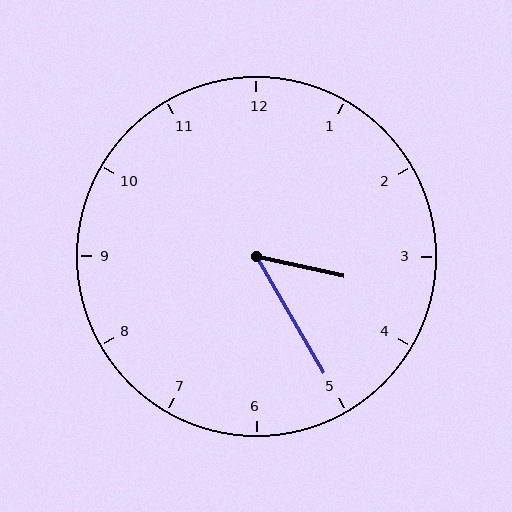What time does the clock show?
3:25.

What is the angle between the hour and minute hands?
Approximately 48 degrees.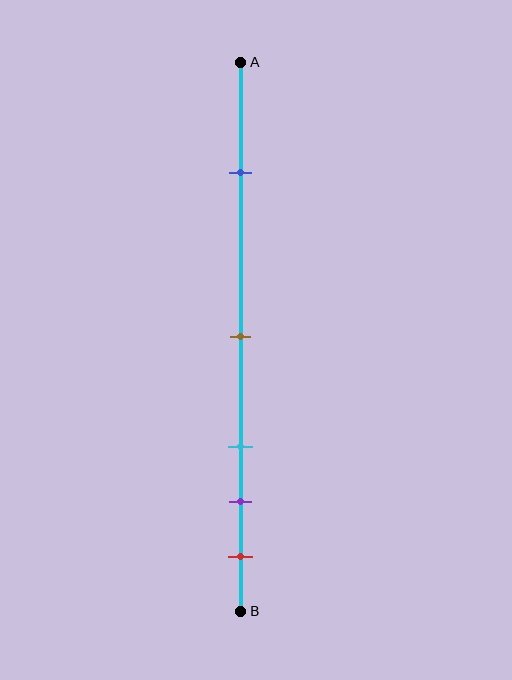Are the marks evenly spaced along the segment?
No, the marks are not evenly spaced.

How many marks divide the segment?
There are 5 marks dividing the segment.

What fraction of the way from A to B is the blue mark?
The blue mark is approximately 20% (0.2) of the way from A to B.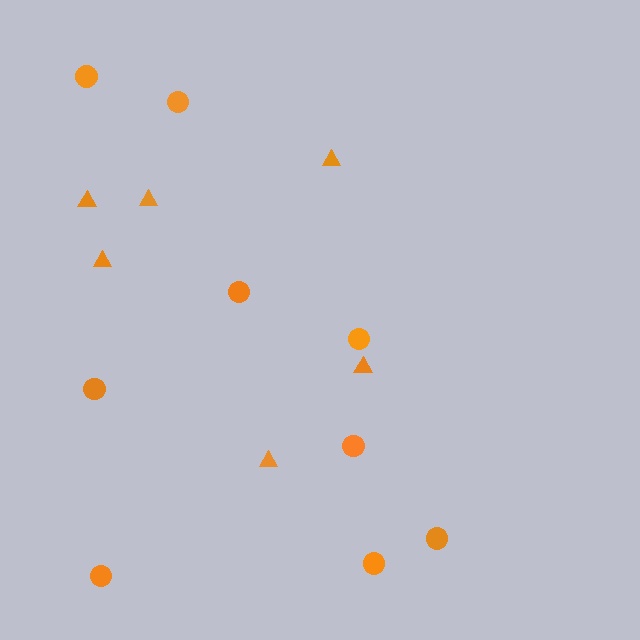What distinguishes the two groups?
There are 2 groups: one group of triangles (6) and one group of circles (9).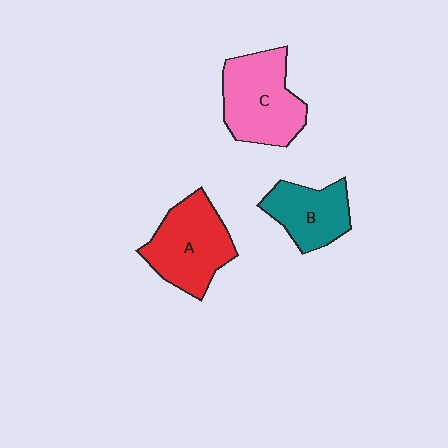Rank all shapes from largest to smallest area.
From largest to smallest: C (pink), A (red), B (teal).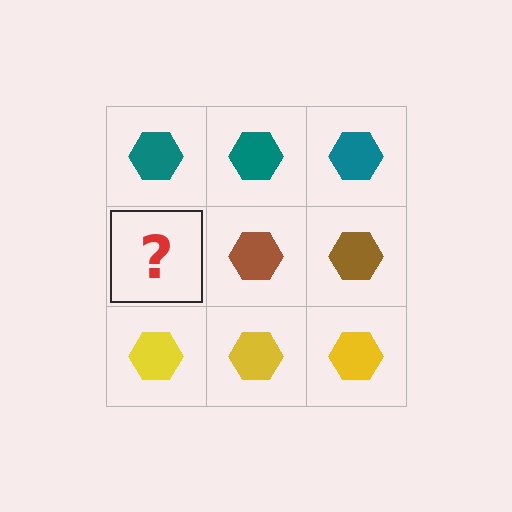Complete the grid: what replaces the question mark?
The question mark should be replaced with a brown hexagon.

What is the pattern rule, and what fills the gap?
The rule is that each row has a consistent color. The gap should be filled with a brown hexagon.